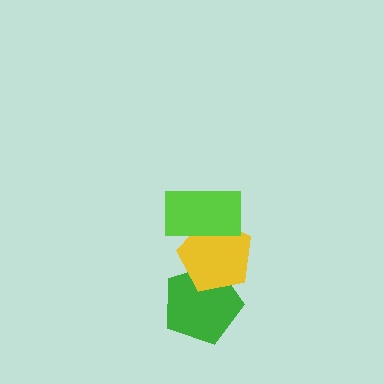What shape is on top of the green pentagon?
The yellow pentagon is on top of the green pentagon.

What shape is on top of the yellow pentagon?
The lime rectangle is on top of the yellow pentagon.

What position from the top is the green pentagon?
The green pentagon is 3rd from the top.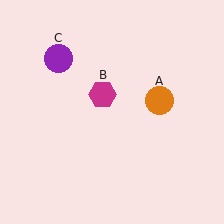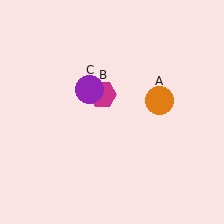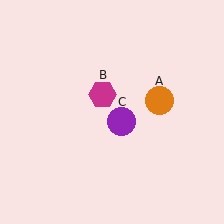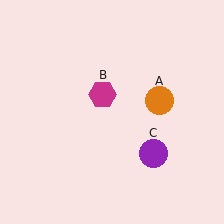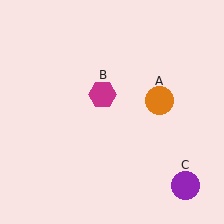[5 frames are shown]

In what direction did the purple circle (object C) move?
The purple circle (object C) moved down and to the right.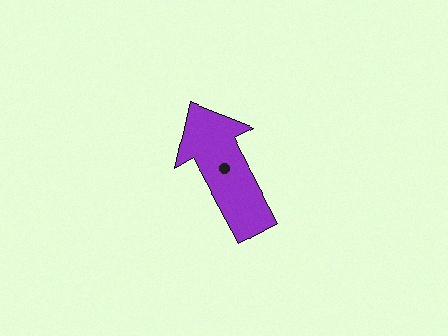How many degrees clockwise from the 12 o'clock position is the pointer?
Approximately 332 degrees.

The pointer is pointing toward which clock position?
Roughly 11 o'clock.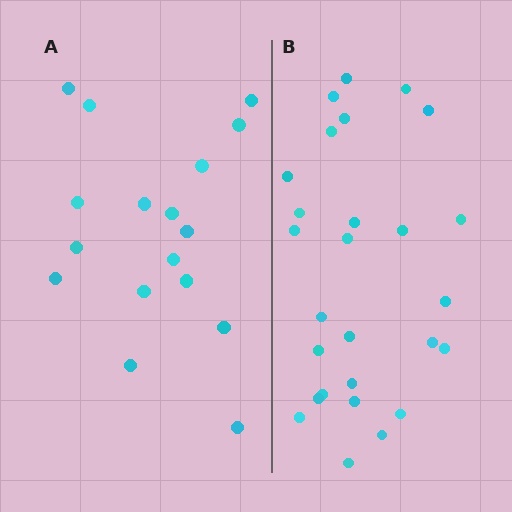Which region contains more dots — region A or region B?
Region B (the right region) has more dots.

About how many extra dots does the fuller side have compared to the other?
Region B has roughly 10 or so more dots than region A.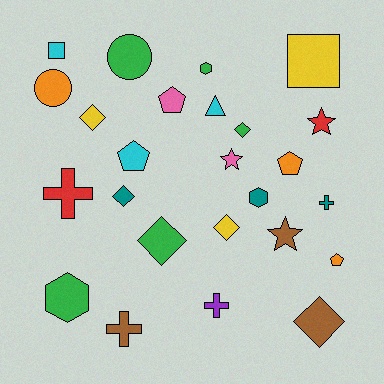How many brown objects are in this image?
There are 3 brown objects.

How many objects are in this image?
There are 25 objects.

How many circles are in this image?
There are 2 circles.